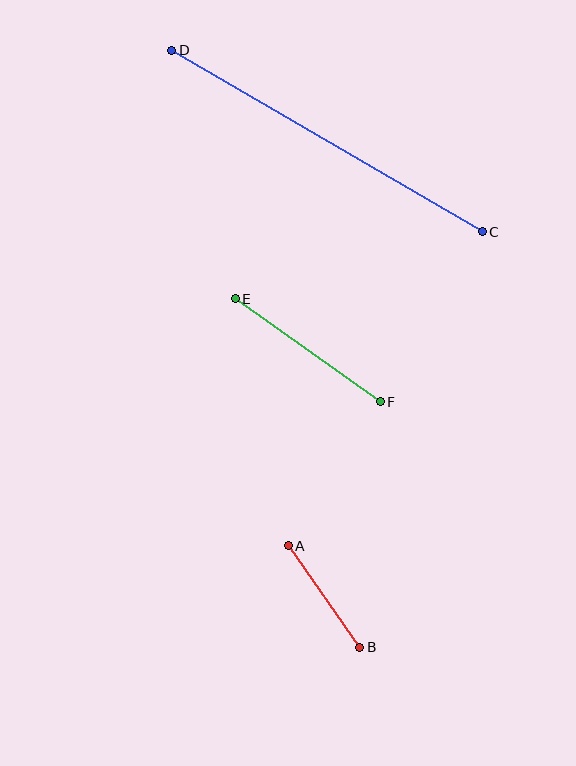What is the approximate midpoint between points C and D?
The midpoint is at approximately (327, 141) pixels.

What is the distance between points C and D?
The distance is approximately 360 pixels.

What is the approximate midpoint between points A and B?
The midpoint is at approximately (324, 596) pixels.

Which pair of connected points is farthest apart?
Points C and D are farthest apart.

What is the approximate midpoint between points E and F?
The midpoint is at approximately (308, 350) pixels.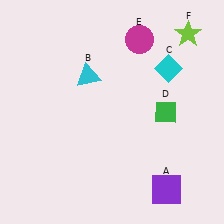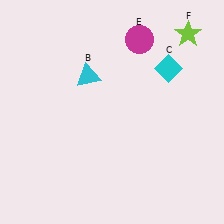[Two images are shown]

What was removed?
The green diamond (D), the purple square (A) were removed in Image 2.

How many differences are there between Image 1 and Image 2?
There are 2 differences between the two images.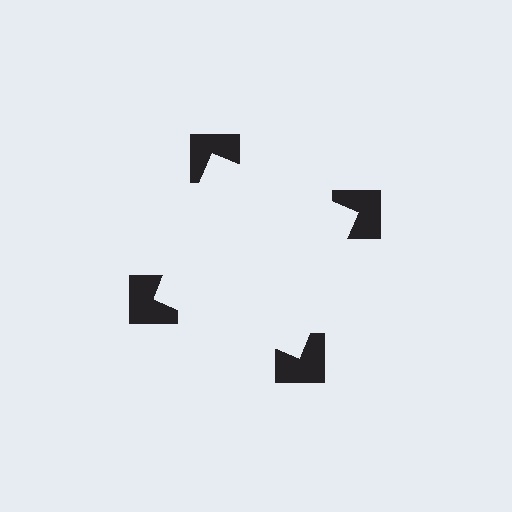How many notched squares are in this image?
There are 4 — one at each vertex of the illusory square.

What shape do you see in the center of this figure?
An illusory square — its edges are inferred from the aligned wedge cuts in the notched squares, not physically drawn.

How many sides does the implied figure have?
4 sides.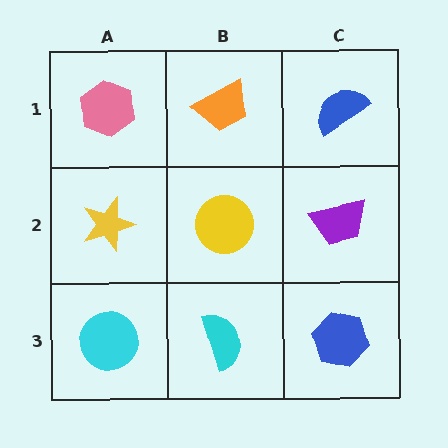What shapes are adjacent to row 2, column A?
A pink hexagon (row 1, column A), a cyan circle (row 3, column A), a yellow circle (row 2, column B).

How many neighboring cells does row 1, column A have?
2.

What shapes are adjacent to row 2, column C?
A blue semicircle (row 1, column C), a blue hexagon (row 3, column C), a yellow circle (row 2, column B).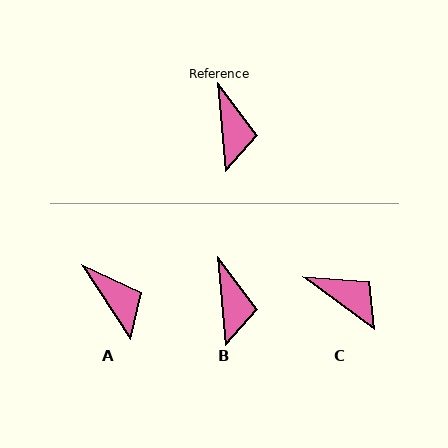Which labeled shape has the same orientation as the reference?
B.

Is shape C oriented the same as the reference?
No, it is off by about 48 degrees.